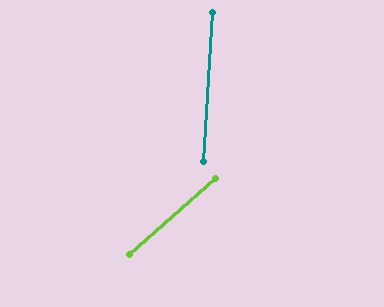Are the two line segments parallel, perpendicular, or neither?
Neither parallel nor perpendicular — they differ by about 45°.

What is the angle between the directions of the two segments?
Approximately 45 degrees.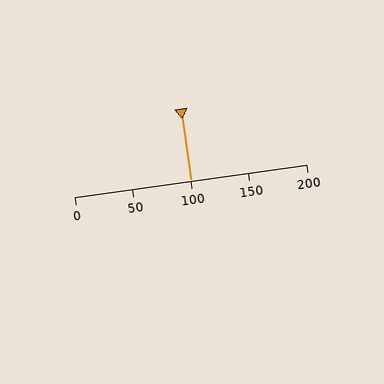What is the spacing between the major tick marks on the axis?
The major ticks are spaced 50 apart.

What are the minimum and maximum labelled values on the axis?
The axis runs from 0 to 200.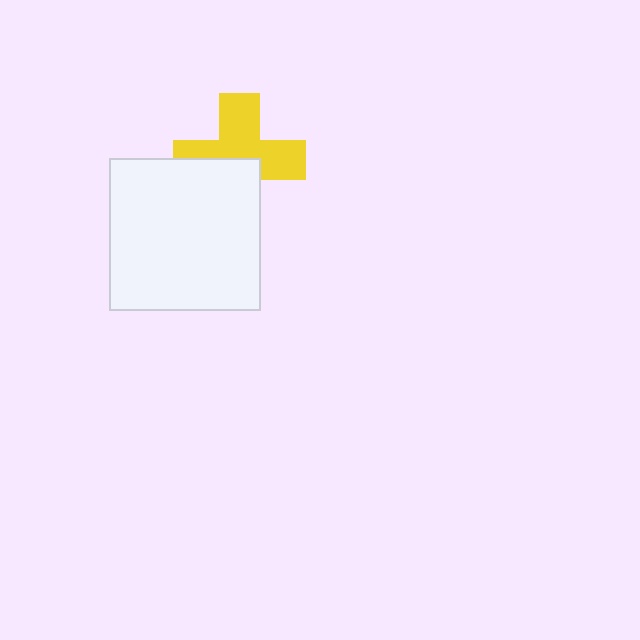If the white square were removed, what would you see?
You would see the complete yellow cross.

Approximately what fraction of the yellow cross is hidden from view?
Roughly 42% of the yellow cross is hidden behind the white square.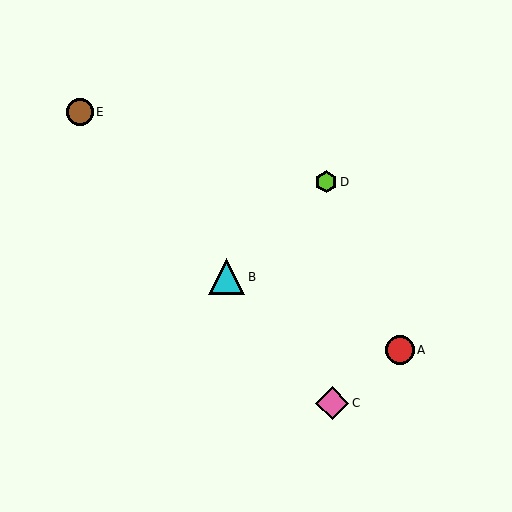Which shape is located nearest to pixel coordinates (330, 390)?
The pink diamond (labeled C) at (332, 403) is nearest to that location.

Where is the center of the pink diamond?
The center of the pink diamond is at (332, 403).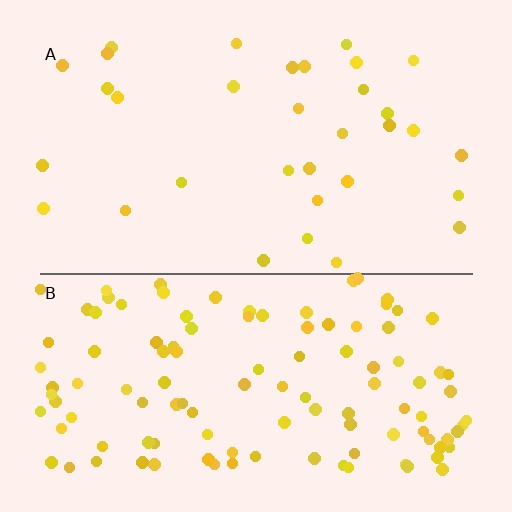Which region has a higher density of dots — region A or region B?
B (the bottom).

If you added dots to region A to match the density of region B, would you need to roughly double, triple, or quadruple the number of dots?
Approximately quadruple.